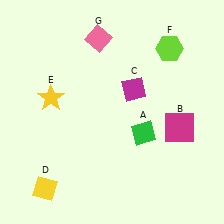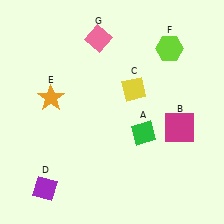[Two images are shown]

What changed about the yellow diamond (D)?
In Image 1, D is yellow. In Image 2, it changed to purple.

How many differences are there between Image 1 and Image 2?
There are 3 differences between the two images.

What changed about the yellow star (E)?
In Image 1, E is yellow. In Image 2, it changed to orange.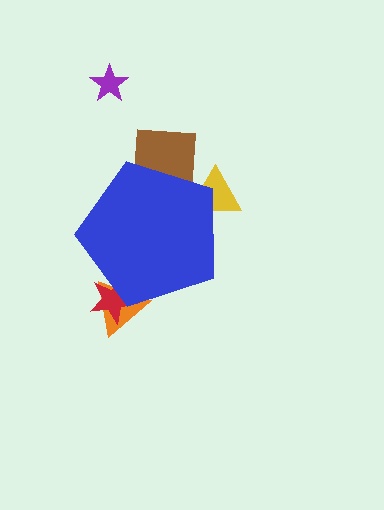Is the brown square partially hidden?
Yes, the brown square is partially hidden behind the blue pentagon.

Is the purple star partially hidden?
No, the purple star is fully visible.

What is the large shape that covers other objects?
A blue pentagon.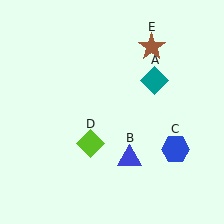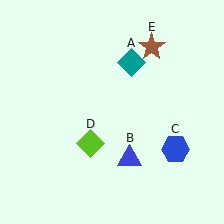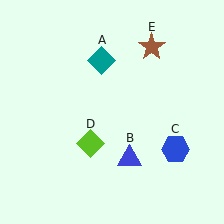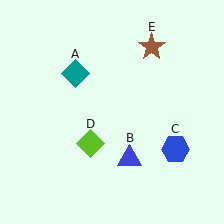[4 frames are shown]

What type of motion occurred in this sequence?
The teal diamond (object A) rotated counterclockwise around the center of the scene.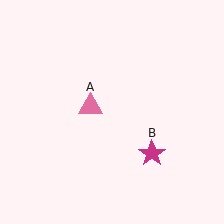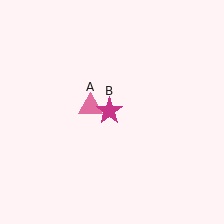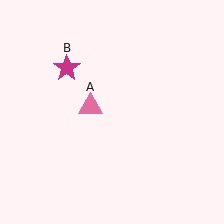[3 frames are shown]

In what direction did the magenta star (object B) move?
The magenta star (object B) moved up and to the left.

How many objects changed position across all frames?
1 object changed position: magenta star (object B).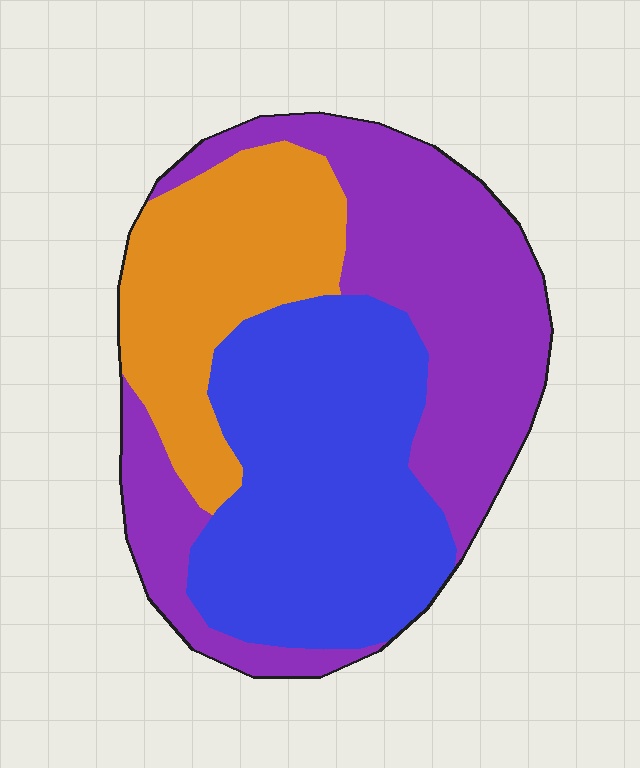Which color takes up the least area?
Orange, at roughly 25%.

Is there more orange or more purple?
Purple.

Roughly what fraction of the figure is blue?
Blue takes up between a third and a half of the figure.